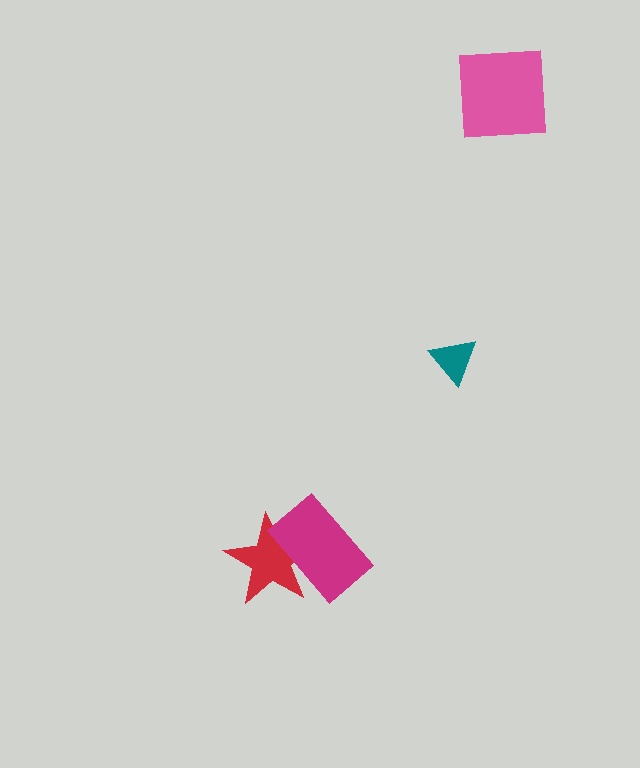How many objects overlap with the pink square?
0 objects overlap with the pink square.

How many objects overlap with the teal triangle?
0 objects overlap with the teal triangle.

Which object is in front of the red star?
The magenta rectangle is in front of the red star.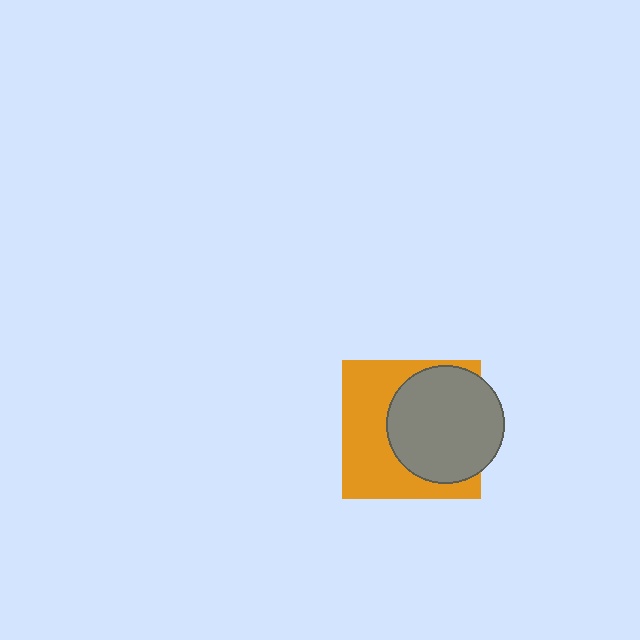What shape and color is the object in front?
The object in front is a gray circle.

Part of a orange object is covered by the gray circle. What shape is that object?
It is a square.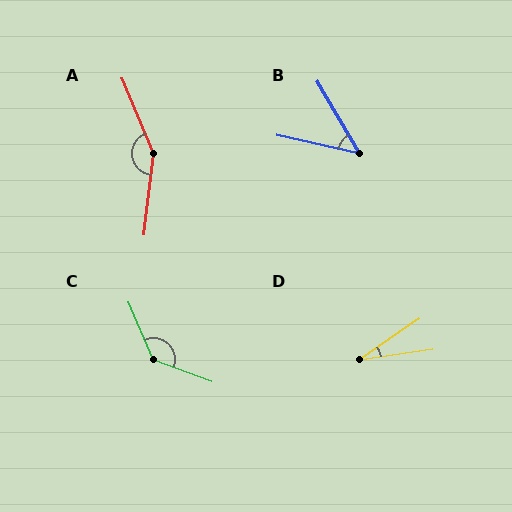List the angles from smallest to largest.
D (27°), B (47°), C (133°), A (151°).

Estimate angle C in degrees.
Approximately 133 degrees.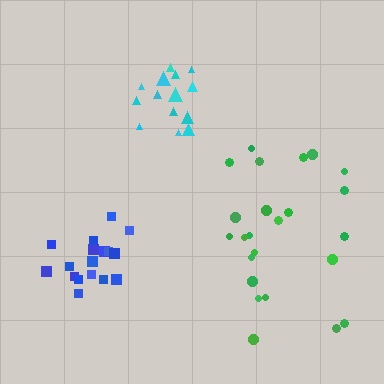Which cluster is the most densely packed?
Blue.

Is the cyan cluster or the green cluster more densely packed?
Cyan.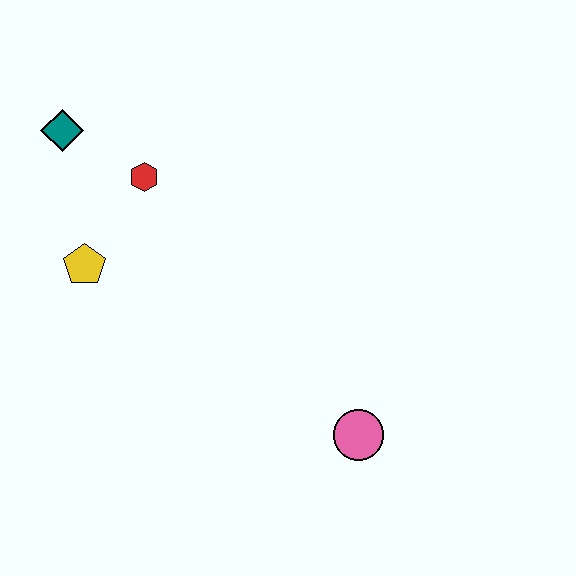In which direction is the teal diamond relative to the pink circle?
The teal diamond is above the pink circle.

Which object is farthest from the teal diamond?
The pink circle is farthest from the teal diamond.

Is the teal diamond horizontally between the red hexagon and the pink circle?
No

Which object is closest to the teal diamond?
The red hexagon is closest to the teal diamond.